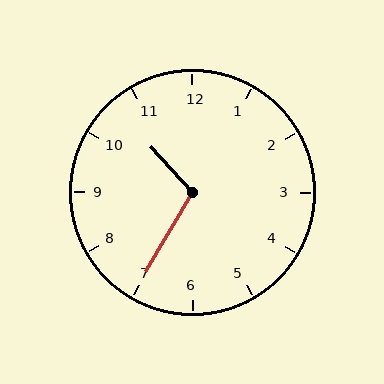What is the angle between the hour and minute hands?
Approximately 108 degrees.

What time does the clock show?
10:35.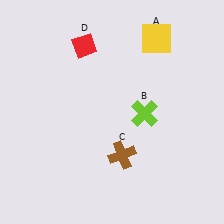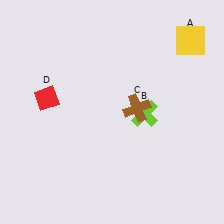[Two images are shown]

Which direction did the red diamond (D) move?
The red diamond (D) moved down.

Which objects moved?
The objects that moved are: the yellow square (A), the brown cross (C), the red diamond (D).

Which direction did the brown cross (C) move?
The brown cross (C) moved up.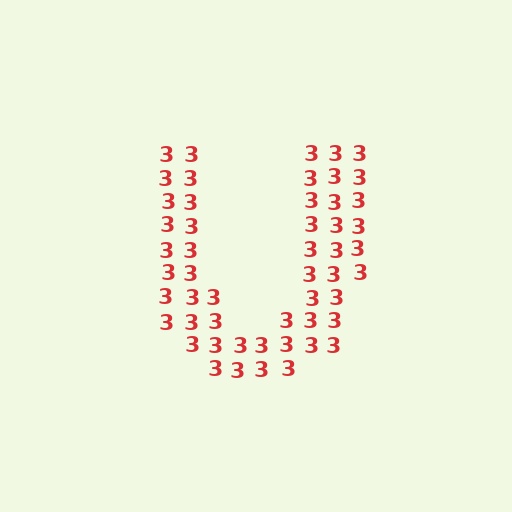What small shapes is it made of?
It is made of small digit 3's.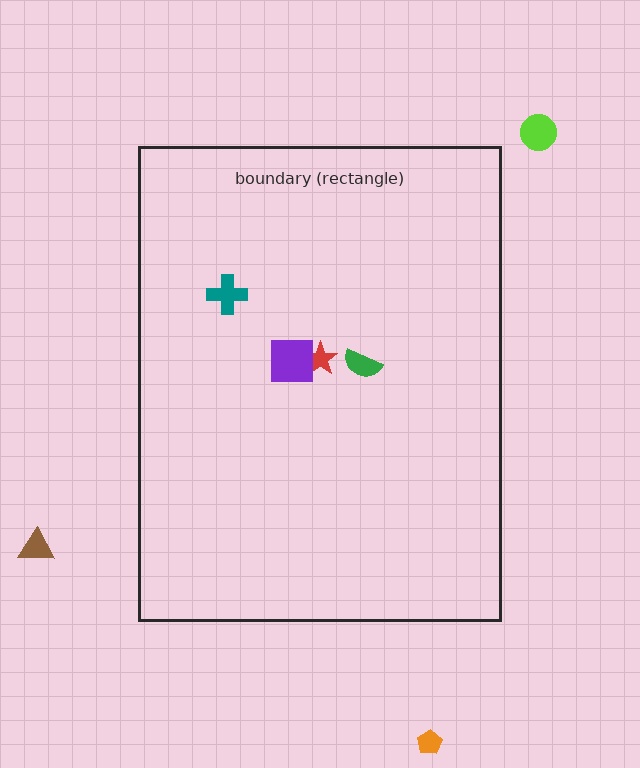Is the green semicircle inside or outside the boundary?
Inside.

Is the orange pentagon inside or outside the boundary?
Outside.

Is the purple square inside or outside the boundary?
Inside.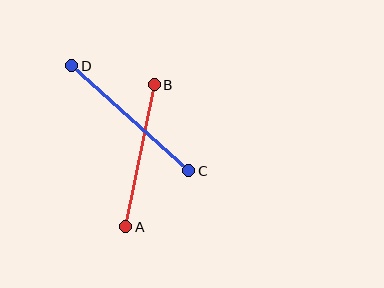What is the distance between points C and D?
The distance is approximately 157 pixels.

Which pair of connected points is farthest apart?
Points C and D are farthest apart.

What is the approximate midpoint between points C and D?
The midpoint is at approximately (130, 118) pixels.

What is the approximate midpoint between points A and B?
The midpoint is at approximately (140, 156) pixels.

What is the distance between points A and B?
The distance is approximately 145 pixels.